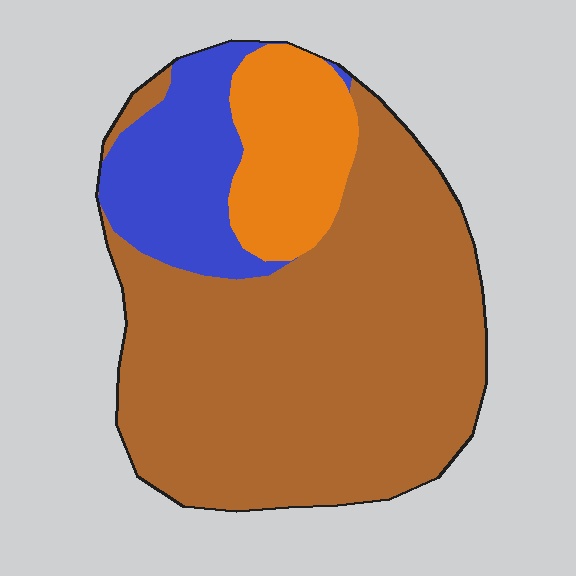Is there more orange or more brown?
Brown.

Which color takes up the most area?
Brown, at roughly 70%.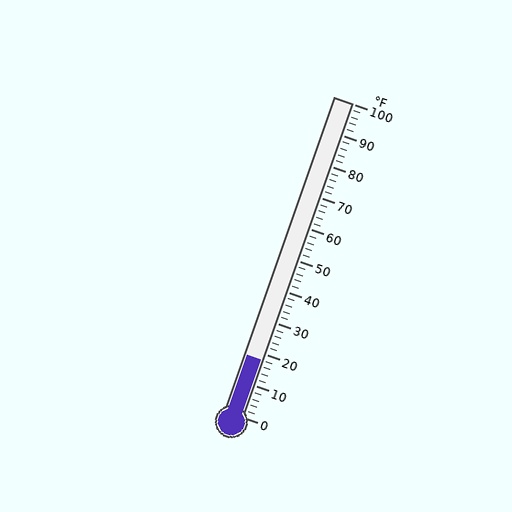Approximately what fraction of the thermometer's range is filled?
The thermometer is filled to approximately 20% of its range.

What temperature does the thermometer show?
The thermometer shows approximately 18°F.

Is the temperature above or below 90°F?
The temperature is below 90°F.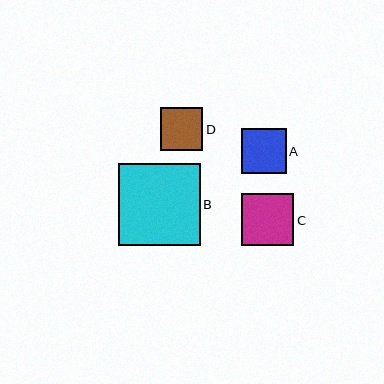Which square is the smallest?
Square D is the smallest with a size of approximately 43 pixels.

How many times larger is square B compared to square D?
Square B is approximately 1.9 times the size of square D.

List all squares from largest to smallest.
From largest to smallest: B, C, A, D.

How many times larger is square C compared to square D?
Square C is approximately 1.2 times the size of square D.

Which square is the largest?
Square B is the largest with a size of approximately 82 pixels.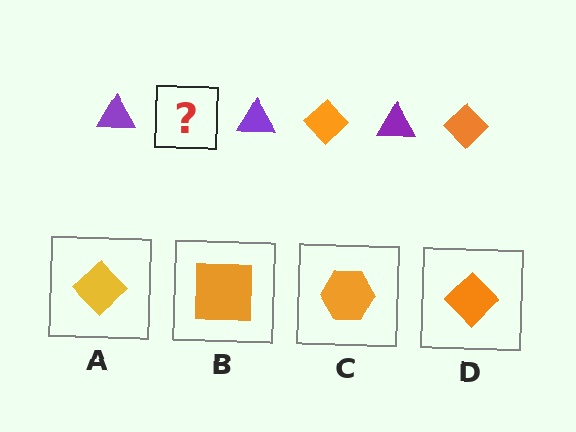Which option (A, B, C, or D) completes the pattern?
D.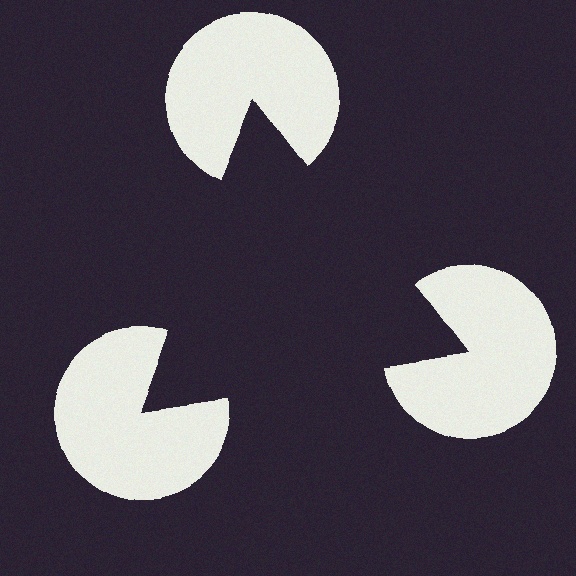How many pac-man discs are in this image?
There are 3 — one at each vertex of the illusory triangle.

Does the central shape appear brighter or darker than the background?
It typically appears slightly darker than the background, even though no actual brightness change is drawn.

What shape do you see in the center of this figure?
An illusory triangle — its edges are inferred from the aligned wedge cuts in the pac-man discs, not physically drawn.